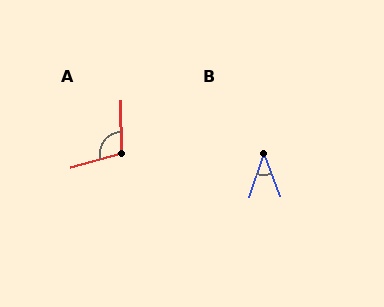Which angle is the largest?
A, at approximately 104 degrees.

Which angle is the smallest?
B, at approximately 39 degrees.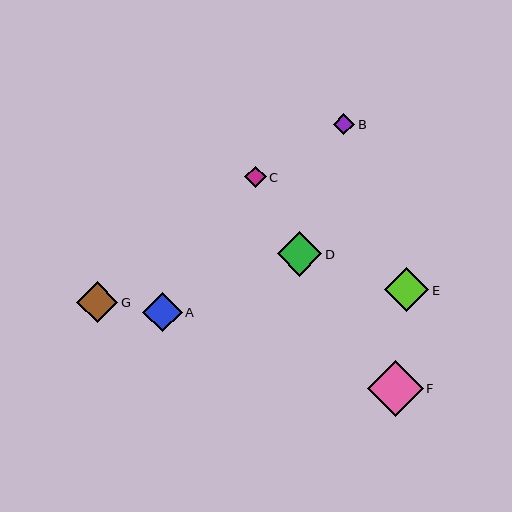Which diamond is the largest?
Diamond F is the largest with a size of approximately 56 pixels.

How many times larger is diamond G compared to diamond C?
Diamond G is approximately 1.9 times the size of diamond C.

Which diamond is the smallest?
Diamond B is the smallest with a size of approximately 22 pixels.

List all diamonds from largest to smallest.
From largest to smallest: F, D, E, G, A, C, B.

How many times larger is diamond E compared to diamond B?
Diamond E is approximately 2.0 times the size of diamond B.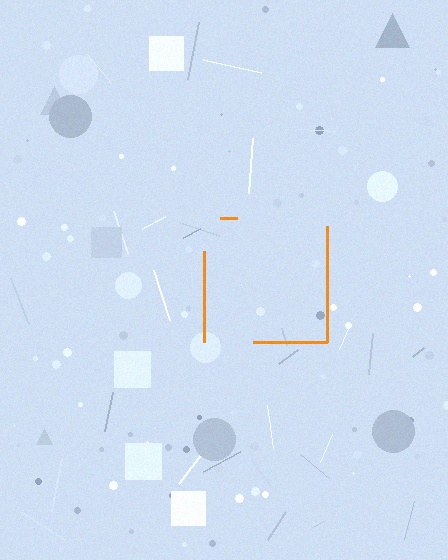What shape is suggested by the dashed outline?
The dashed outline suggests a square.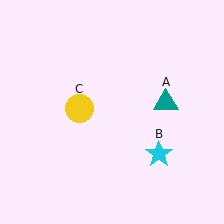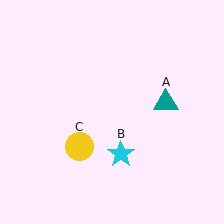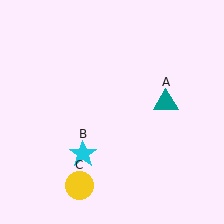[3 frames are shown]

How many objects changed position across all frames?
2 objects changed position: cyan star (object B), yellow circle (object C).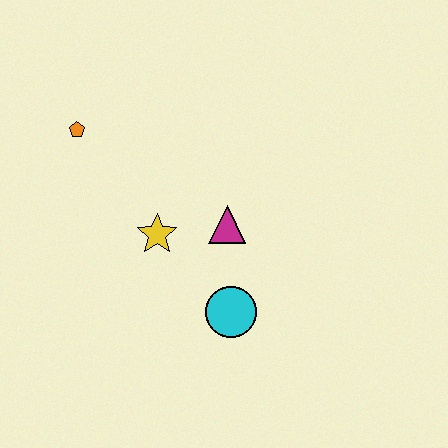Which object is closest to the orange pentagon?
The yellow star is closest to the orange pentagon.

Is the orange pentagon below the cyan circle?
No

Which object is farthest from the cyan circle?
The orange pentagon is farthest from the cyan circle.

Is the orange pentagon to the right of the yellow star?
No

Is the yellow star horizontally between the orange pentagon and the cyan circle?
Yes